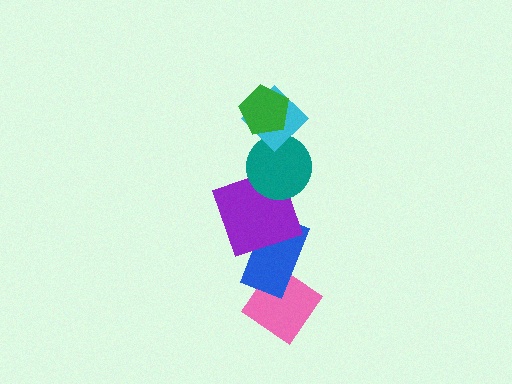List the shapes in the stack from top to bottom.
From top to bottom: the green pentagon, the cyan diamond, the teal circle, the purple square, the blue rectangle, the pink diamond.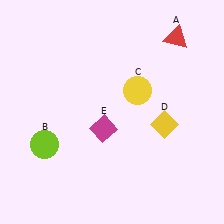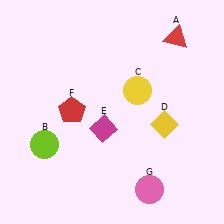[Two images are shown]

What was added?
A red pentagon (F), a pink circle (G) were added in Image 2.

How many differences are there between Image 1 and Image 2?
There are 2 differences between the two images.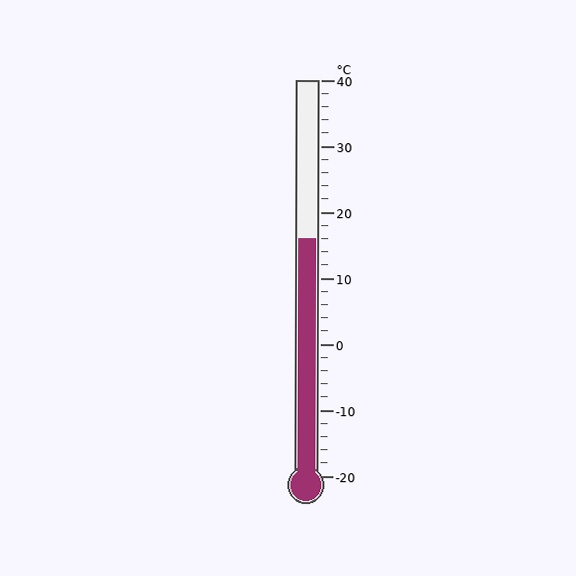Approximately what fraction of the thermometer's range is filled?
The thermometer is filled to approximately 60% of its range.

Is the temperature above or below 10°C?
The temperature is above 10°C.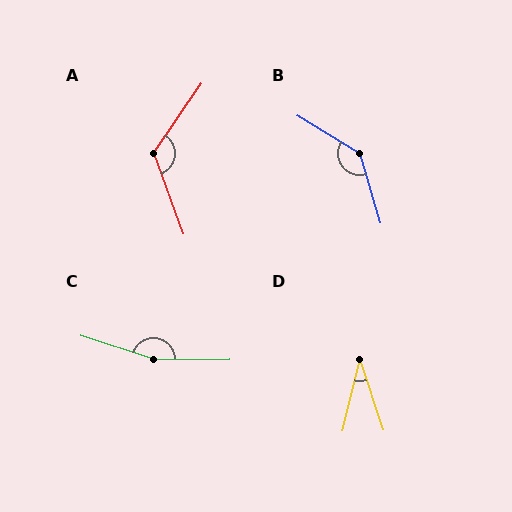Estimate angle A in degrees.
Approximately 125 degrees.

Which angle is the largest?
C, at approximately 161 degrees.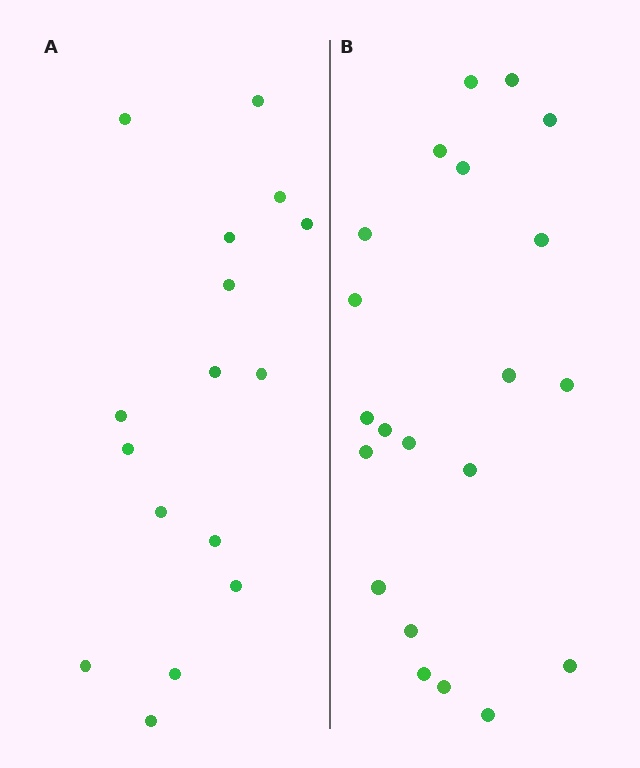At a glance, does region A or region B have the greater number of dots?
Region B (the right region) has more dots.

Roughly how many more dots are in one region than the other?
Region B has about 5 more dots than region A.